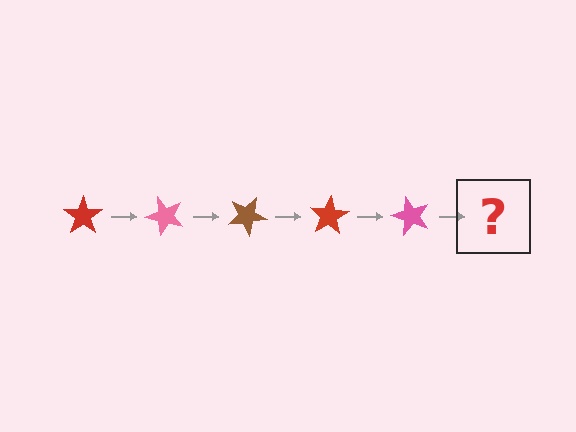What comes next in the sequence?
The next element should be a brown star, rotated 250 degrees from the start.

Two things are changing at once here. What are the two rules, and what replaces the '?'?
The two rules are that it rotates 50 degrees each step and the color cycles through red, pink, and brown. The '?' should be a brown star, rotated 250 degrees from the start.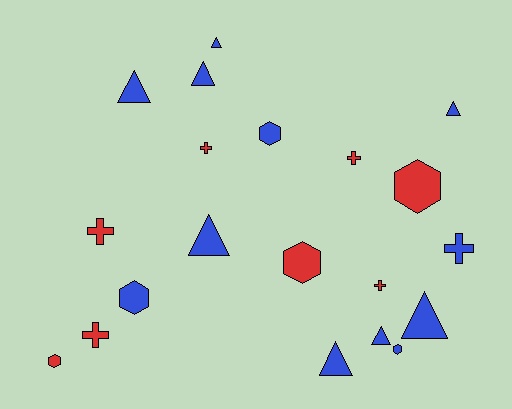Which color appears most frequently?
Blue, with 12 objects.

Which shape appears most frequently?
Triangle, with 8 objects.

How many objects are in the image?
There are 20 objects.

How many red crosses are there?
There are 5 red crosses.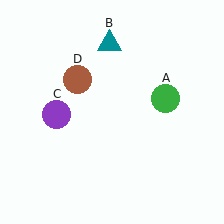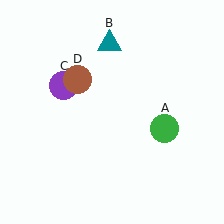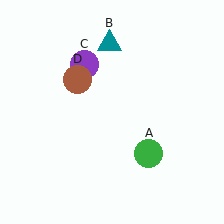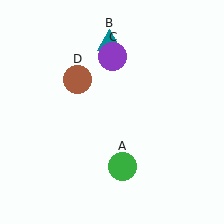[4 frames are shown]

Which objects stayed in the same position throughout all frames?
Teal triangle (object B) and brown circle (object D) remained stationary.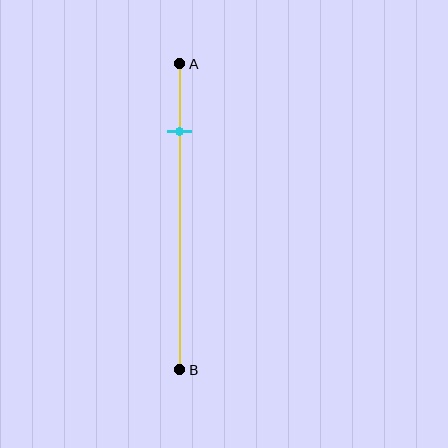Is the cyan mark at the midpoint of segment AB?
No, the mark is at about 20% from A, not at the 50% midpoint.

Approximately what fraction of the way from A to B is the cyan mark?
The cyan mark is approximately 20% of the way from A to B.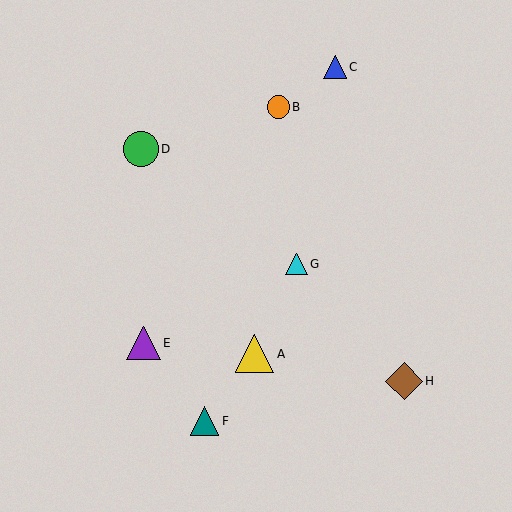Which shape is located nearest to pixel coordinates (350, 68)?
The blue triangle (labeled C) at (335, 67) is nearest to that location.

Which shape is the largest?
The yellow triangle (labeled A) is the largest.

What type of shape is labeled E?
Shape E is a purple triangle.